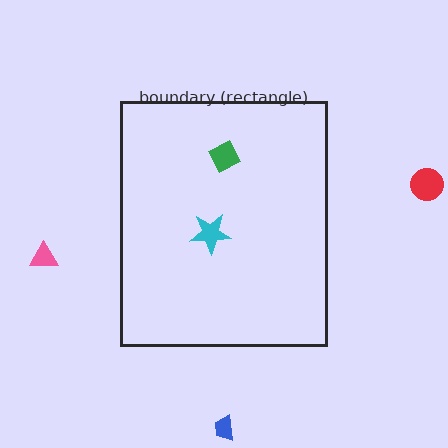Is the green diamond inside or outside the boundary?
Inside.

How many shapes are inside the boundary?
2 inside, 3 outside.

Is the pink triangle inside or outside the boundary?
Outside.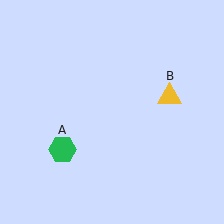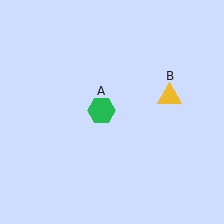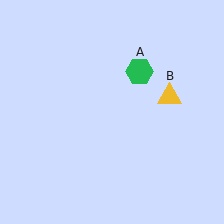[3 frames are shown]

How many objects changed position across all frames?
1 object changed position: green hexagon (object A).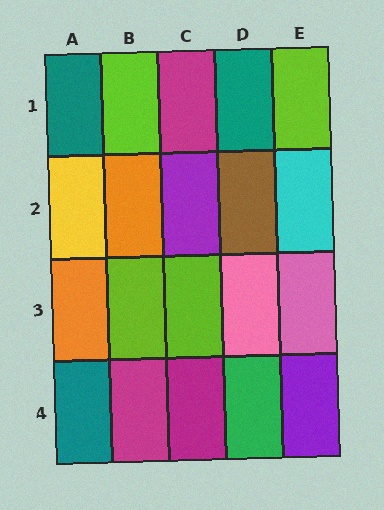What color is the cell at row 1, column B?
Lime.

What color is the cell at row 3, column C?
Lime.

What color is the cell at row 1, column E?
Lime.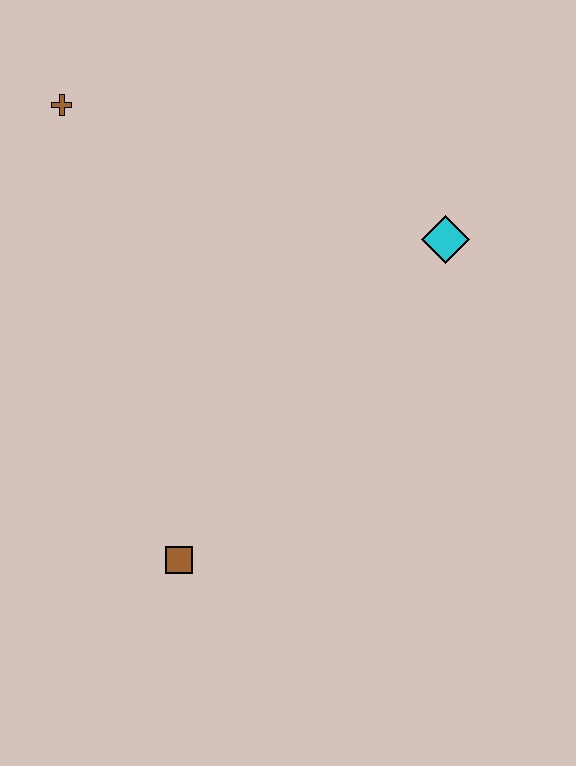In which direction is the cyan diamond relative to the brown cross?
The cyan diamond is to the right of the brown cross.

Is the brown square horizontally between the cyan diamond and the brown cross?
Yes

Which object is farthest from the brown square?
The brown cross is farthest from the brown square.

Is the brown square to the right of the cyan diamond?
No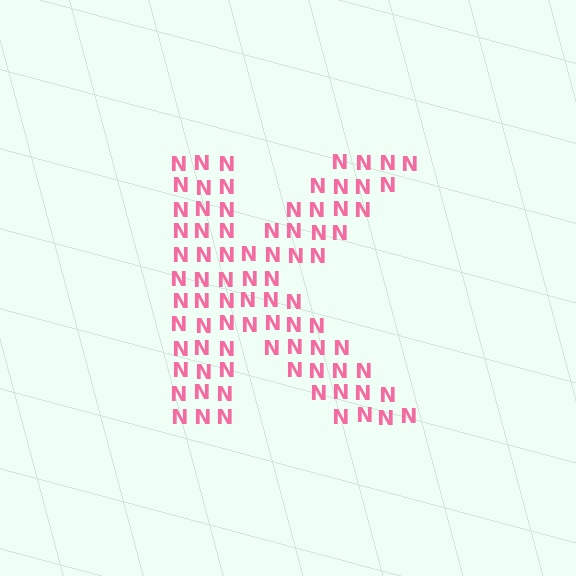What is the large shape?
The large shape is the letter K.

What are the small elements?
The small elements are letter N's.